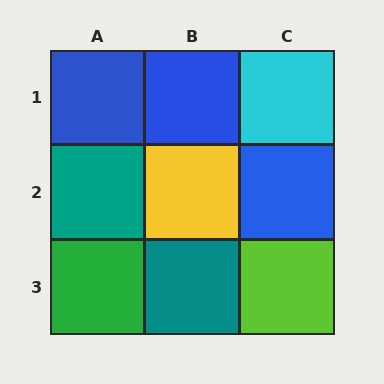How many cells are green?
1 cell is green.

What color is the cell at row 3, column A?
Green.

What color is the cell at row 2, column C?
Blue.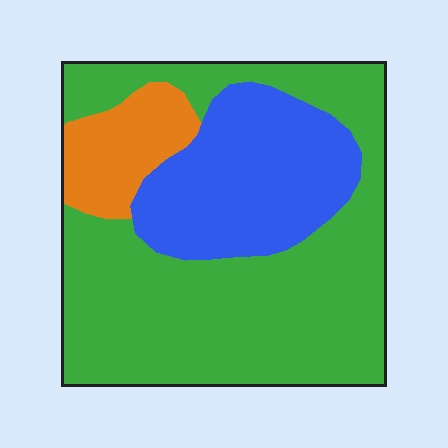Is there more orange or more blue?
Blue.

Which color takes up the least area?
Orange, at roughly 10%.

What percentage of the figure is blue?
Blue covers about 25% of the figure.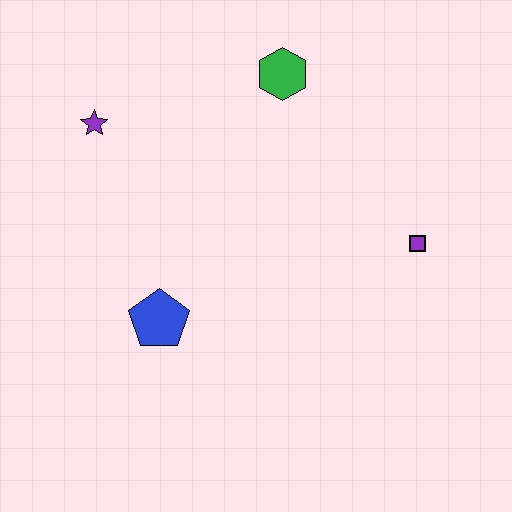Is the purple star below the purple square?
No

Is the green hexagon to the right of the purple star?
Yes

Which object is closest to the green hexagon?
The purple star is closest to the green hexagon.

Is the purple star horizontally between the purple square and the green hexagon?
No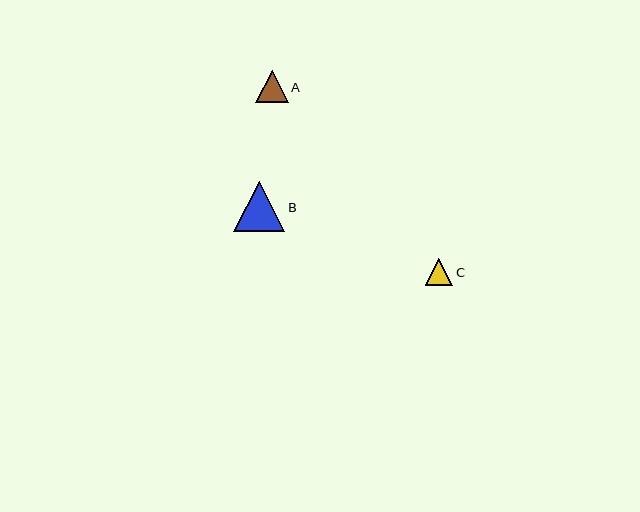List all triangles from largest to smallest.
From largest to smallest: B, A, C.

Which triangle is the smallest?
Triangle C is the smallest with a size of approximately 27 pixels.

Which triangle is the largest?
Triangle B is the largest with a size of approximately 51 pixels.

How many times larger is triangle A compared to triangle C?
Triangle A is approximately 1.2 times the size of triangle C.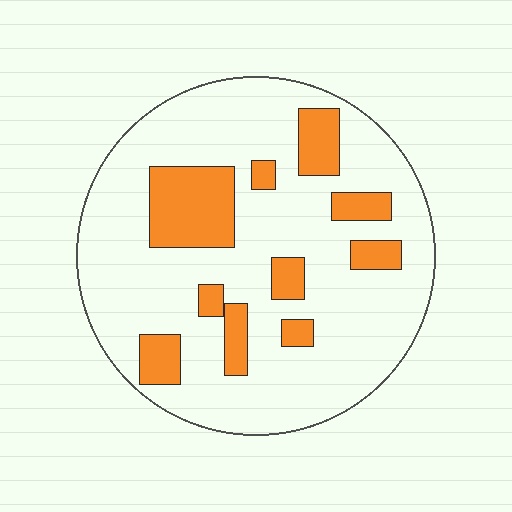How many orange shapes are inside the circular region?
10.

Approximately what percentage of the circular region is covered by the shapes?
Approximately 20%.